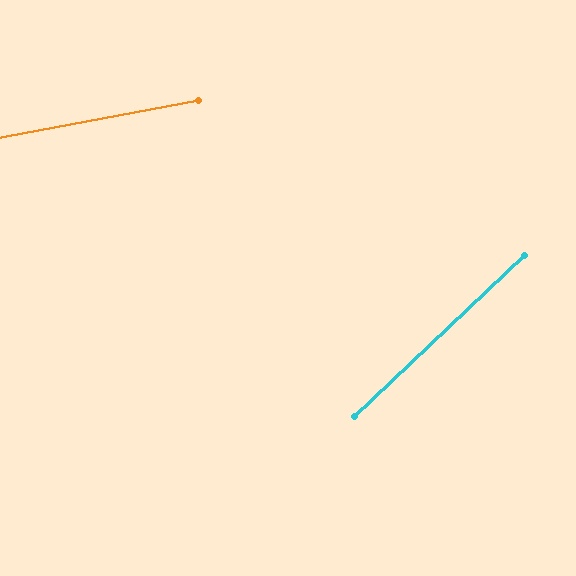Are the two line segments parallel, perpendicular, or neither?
Neither parallel nor perpendicular — they differ by about 33°.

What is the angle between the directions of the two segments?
Approximately 33 degrees.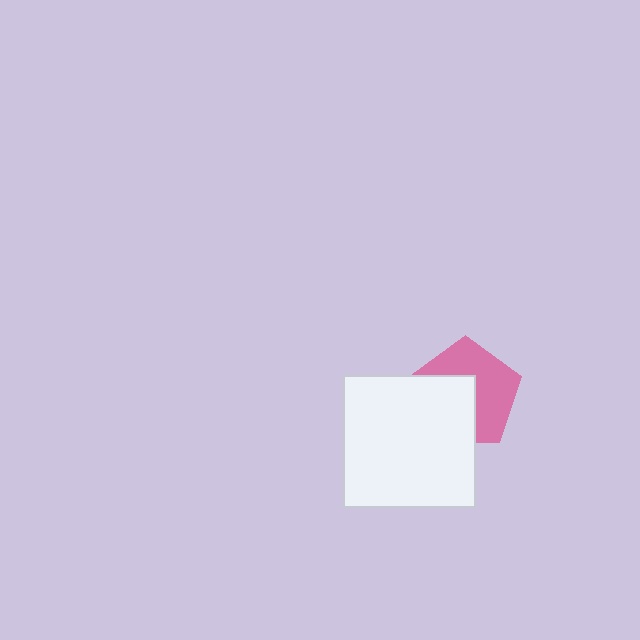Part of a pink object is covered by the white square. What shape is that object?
It is a pentagon.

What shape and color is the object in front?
The object in front is a white square.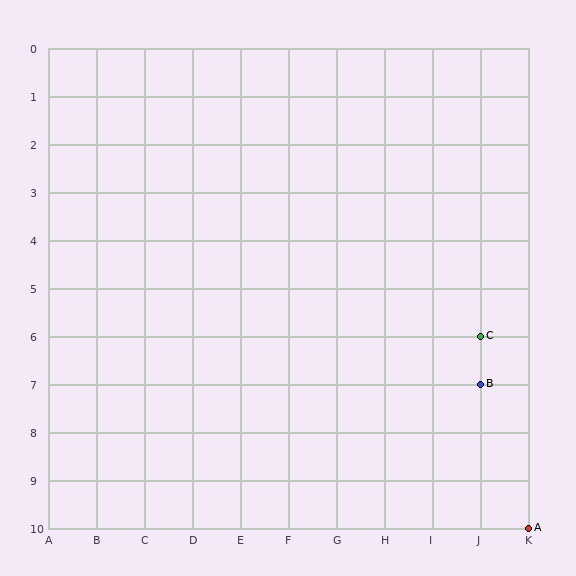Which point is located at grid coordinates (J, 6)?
Point C is at (J, 6).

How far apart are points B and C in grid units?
Points B and C are 1 row apart.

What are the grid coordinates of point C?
Point C is at grid coordinates (J, 6).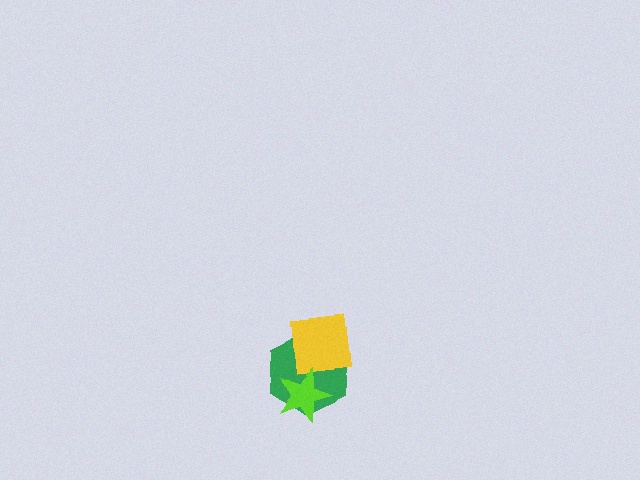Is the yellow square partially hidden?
No, no other shape covers it.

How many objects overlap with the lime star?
1 object overlaps with the lime star.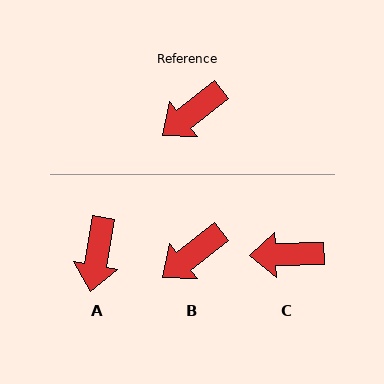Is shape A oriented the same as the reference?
No, it is off by about 41 degrees.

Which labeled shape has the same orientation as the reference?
B.